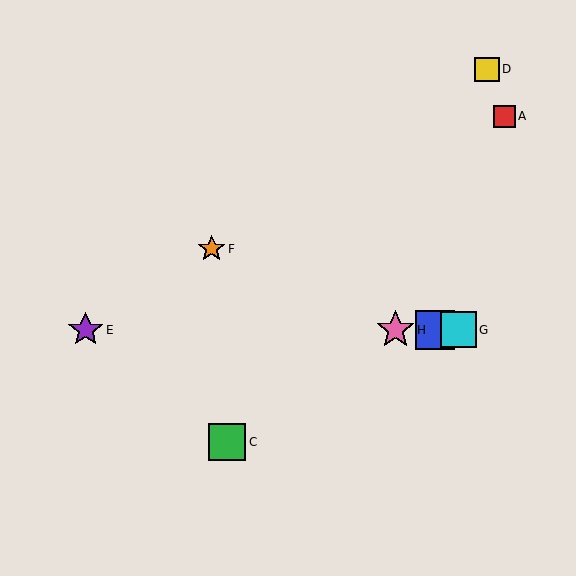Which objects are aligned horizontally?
Objects B, E, G, H are aligned horizontally.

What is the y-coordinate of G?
Object G is at y≈330.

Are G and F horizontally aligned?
No, G is at y≈330 and F is at y≈249.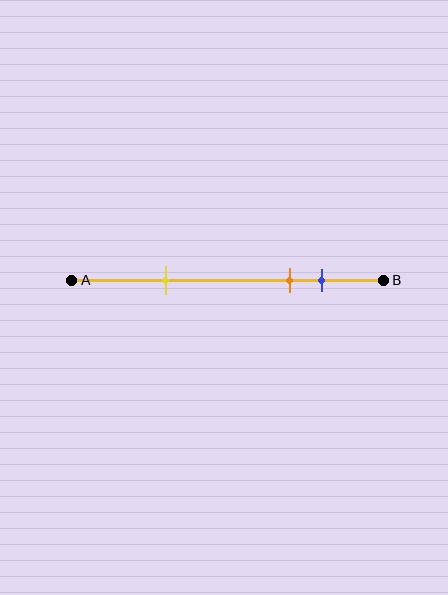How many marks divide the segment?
There are 3 marks dividing the segment.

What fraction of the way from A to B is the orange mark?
The orange mark is approximately 70% (0.7) of the way from A to B.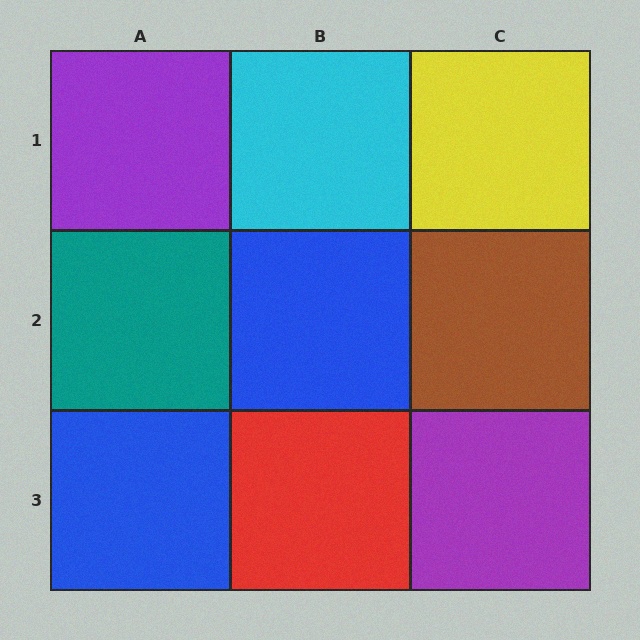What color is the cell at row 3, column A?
Blue.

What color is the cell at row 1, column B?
Cyan.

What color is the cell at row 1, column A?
Purple.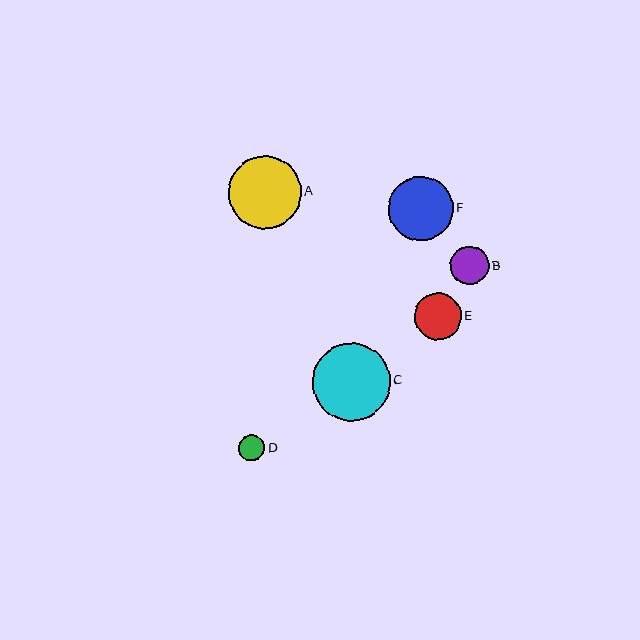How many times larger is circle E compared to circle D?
Circle E is approximately 1.8 times the size of circle D.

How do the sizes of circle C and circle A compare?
Circle C and circle A are approximately the same size.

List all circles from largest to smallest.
From largest to smallest: C, A, F, E, B, D.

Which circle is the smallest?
Circle D is the smallest with a size of approximately 26 pixels.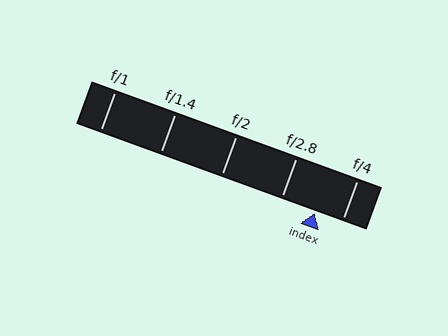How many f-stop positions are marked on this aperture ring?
There are 5 f-stop positions marked.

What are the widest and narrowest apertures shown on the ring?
The widest aperture shown is f/1 and the narrowest is f/4.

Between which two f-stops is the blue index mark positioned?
The index mark is between f/2.8 and f/4.